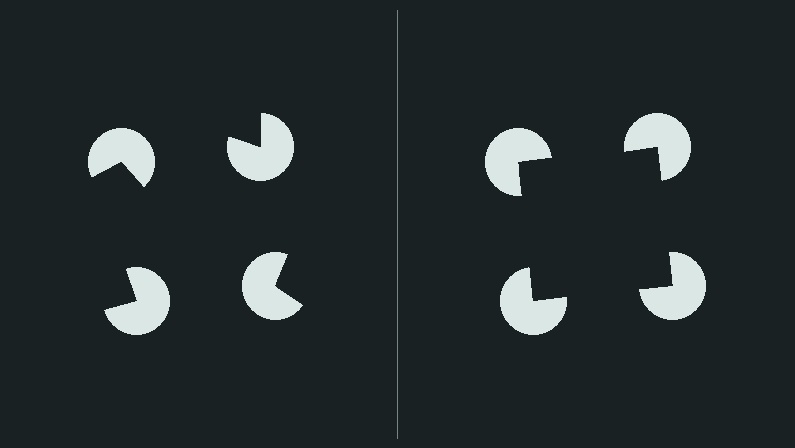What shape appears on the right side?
An illusory square.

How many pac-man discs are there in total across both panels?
8 — 4 on each side.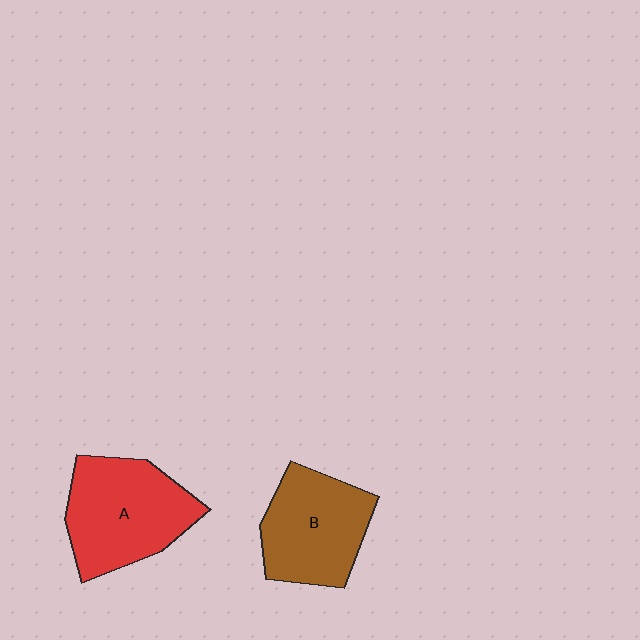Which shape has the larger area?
Shape A (red).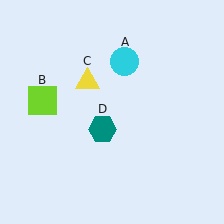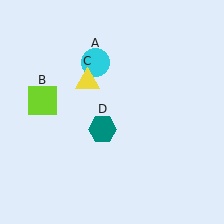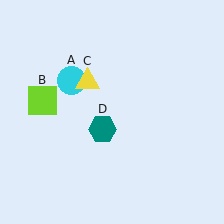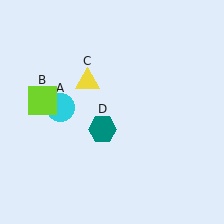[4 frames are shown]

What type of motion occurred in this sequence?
The cyan circle (object A) rotated counterclockwise around the center of the scene.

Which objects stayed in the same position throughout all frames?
Lime square (object B) and yellow triangle (object C) and teal hexagon (object D) remained stationary.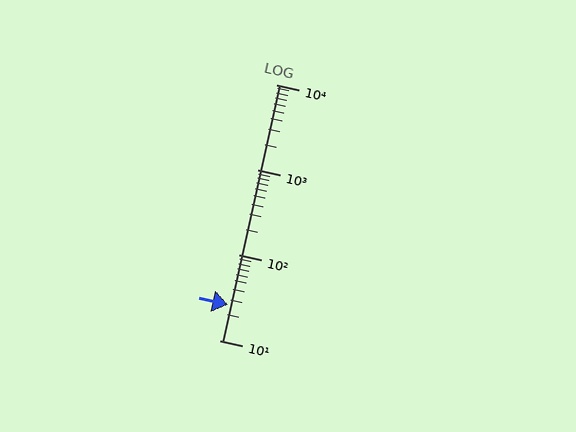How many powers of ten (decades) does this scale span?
The scale spans 3 decades, from 10 to 10000.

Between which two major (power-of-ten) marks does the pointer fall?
The pointer is between 10 and 100.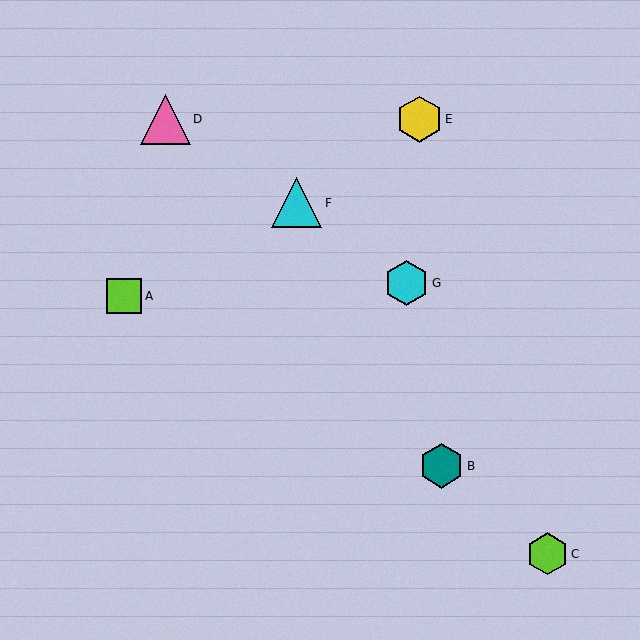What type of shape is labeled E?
Shape E is a yellow hexagon.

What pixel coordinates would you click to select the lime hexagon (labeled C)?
Click at (548, 554) to select the lime hexagon C.